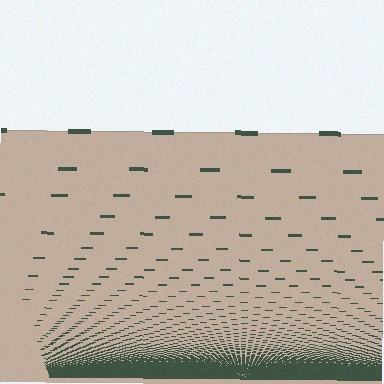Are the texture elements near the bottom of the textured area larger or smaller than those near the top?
Smaller. The gradient is inverted — elements near the bottom are smaller and denser.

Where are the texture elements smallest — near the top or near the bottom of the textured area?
Near the bottom.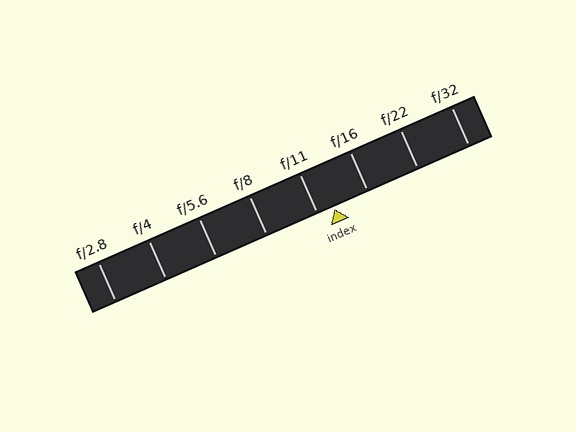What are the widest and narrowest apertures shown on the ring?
The widest aperture shown is f/2.8 and the narrowest is f/32.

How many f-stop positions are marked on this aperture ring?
There are 8 f-stop positions marked.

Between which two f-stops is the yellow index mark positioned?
The index mark is between f/11 and f/16.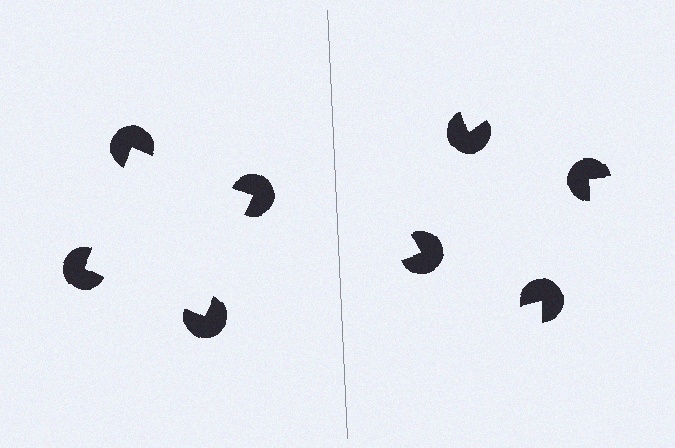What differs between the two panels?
The pac-man discs are positioned identically on both sides; only the wedge orientations differ. On the left they align to a square; on the right they are misaligned.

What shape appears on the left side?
An illusory square.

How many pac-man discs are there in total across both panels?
8 — 4 on each side.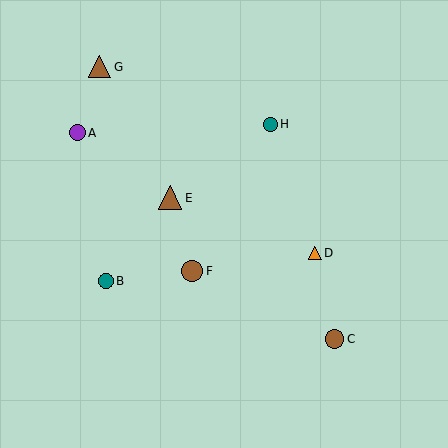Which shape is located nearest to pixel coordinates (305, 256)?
The orange triangle (labeled D) at (315, 253) is nearest to that location.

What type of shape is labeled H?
Shape H is a teal circle.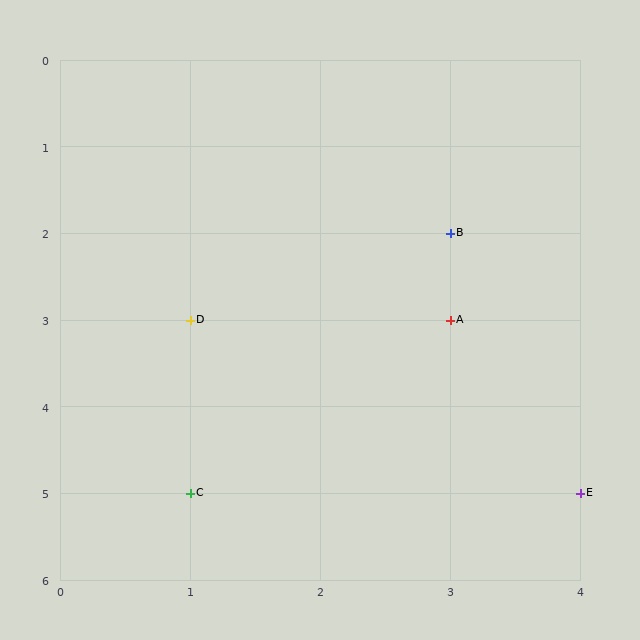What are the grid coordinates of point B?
Point B is at grid coordinates (3, 2).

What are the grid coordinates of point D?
Point D is at grid coordinates (1, 3).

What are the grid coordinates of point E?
Point E is at grid coordinates (4, 5).